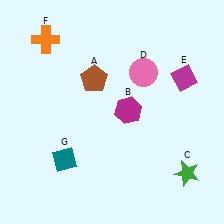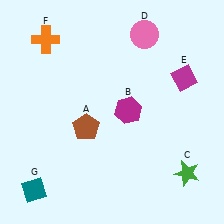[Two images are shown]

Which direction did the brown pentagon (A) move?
The brown pentagon (A) moved down.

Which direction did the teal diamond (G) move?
The teal diamond (G) moved down.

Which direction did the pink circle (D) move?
The pink circle (D) moved up.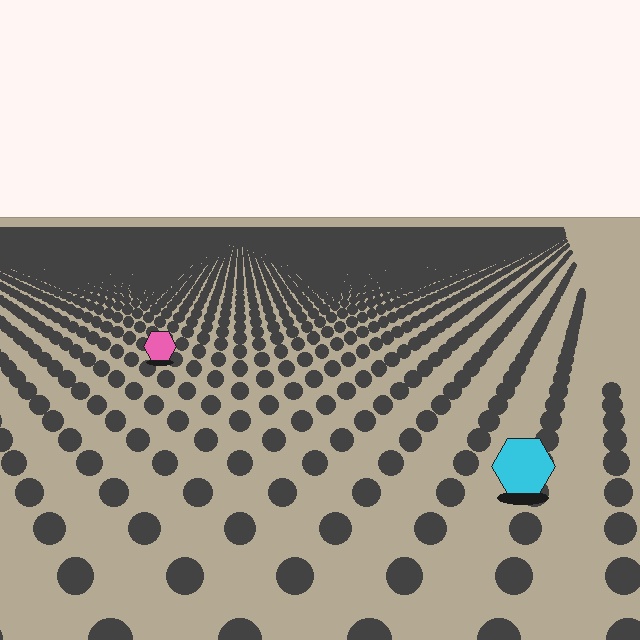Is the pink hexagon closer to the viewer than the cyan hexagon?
No. The cyan hexagon is closer — you can tell from the texture gradient: the ground texture is coarser near it.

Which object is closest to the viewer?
The cyan hexagon is closest. The texture marks near it are larger and more spread out.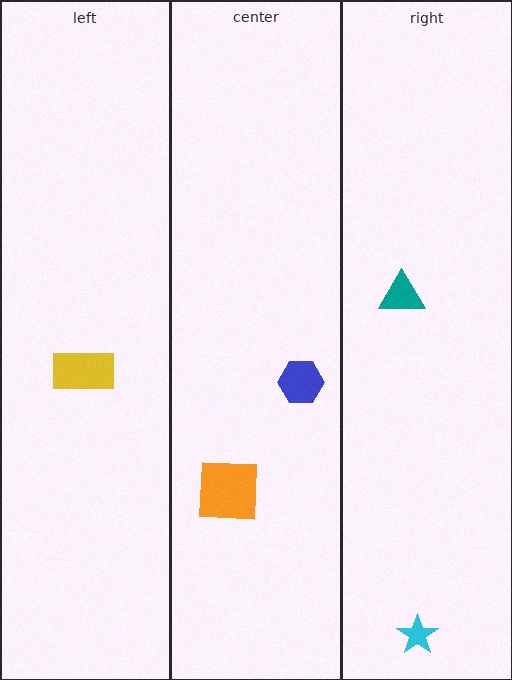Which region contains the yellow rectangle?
The left region.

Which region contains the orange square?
The center region.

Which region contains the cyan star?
The right region.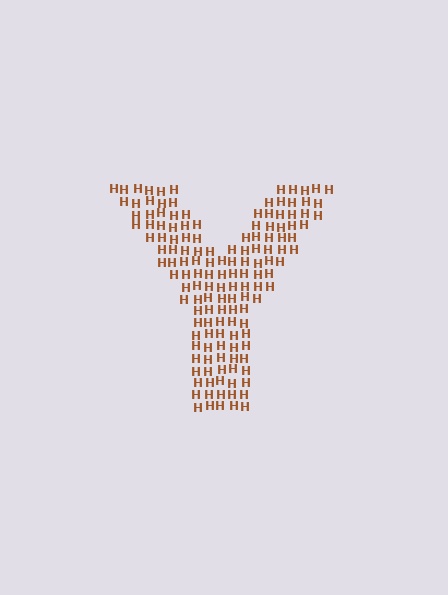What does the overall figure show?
The overall figure shows the letter Y.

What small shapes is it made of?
It is made of small letter H's.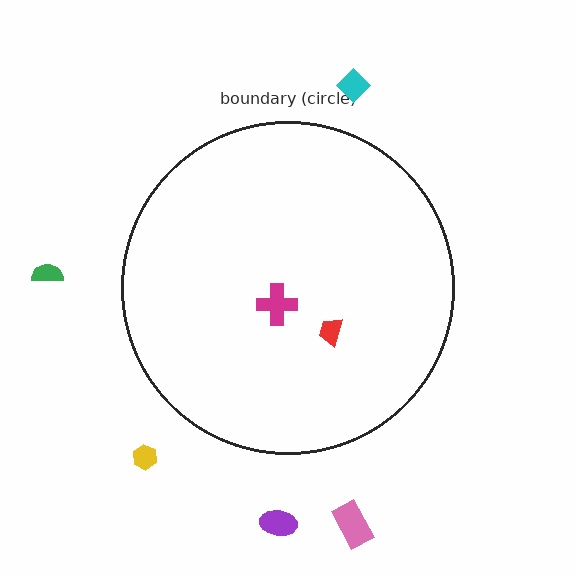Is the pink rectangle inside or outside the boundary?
Outside.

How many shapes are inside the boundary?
2 inside, 5 outside.